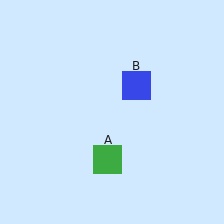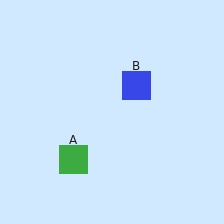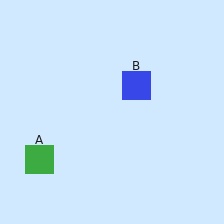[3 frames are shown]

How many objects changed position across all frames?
1 object changed position: green square (object A).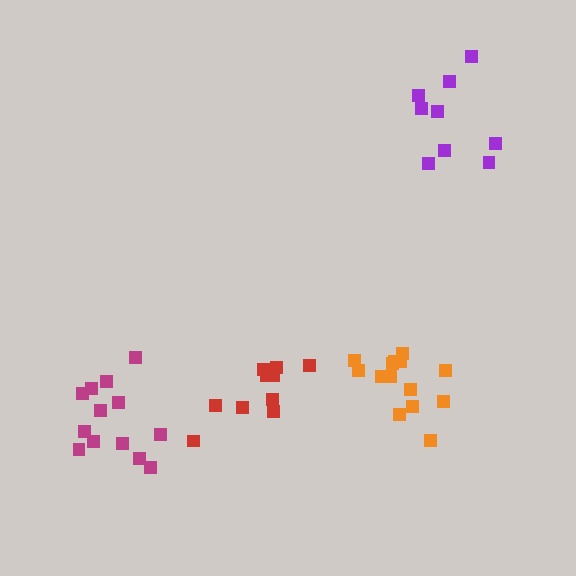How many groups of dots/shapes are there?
There are 4 groups.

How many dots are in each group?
Group 1: 10 dots, Group 2: 9 dots, Group 3: 14 dots, Group 4: 13 dots (46 total).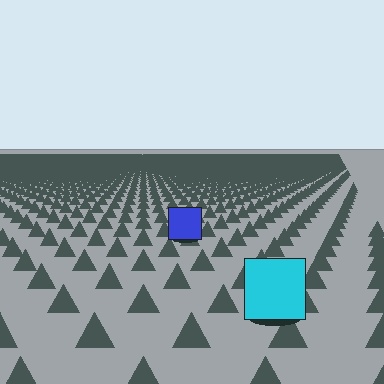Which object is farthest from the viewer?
The blue square is farthest from the viewer. It appears smaller and the ground texture around it is denser.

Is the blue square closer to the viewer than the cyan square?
No. The cyan square is closer — you can tell from the texture gradient: the ground texture is coarser near it.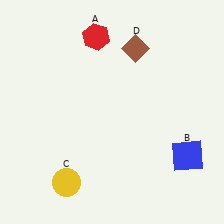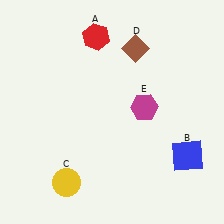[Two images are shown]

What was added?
A magenta hexagon (E) was added in Image 2.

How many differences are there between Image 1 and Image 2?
There is 1 difference between the two images.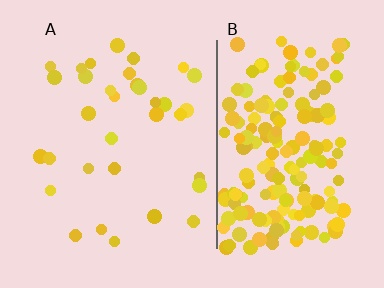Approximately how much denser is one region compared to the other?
Approximately 5.5× — region B over region A.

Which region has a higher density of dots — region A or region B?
B (the right).